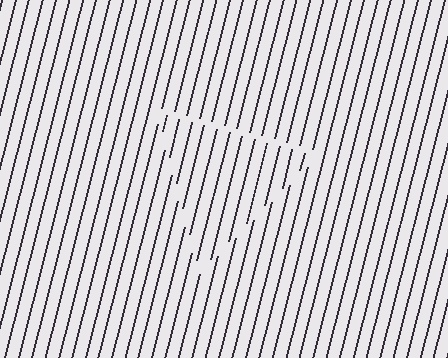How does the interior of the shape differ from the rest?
The interior of the shape contains the same grating, shifted by half a period — the contour is defined by the phase discontinuity where line-ends from the inner and outer gratings abut.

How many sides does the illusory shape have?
3 sides — the line-ends trace a triangle.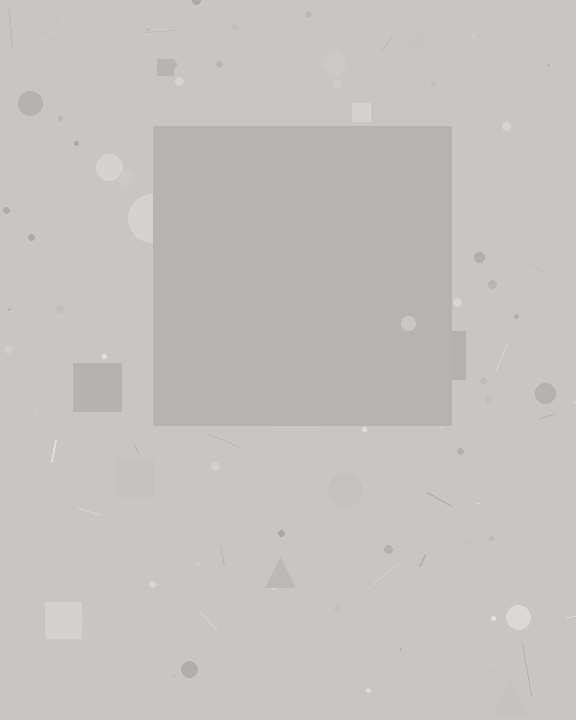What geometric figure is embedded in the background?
A square is embedded in the background.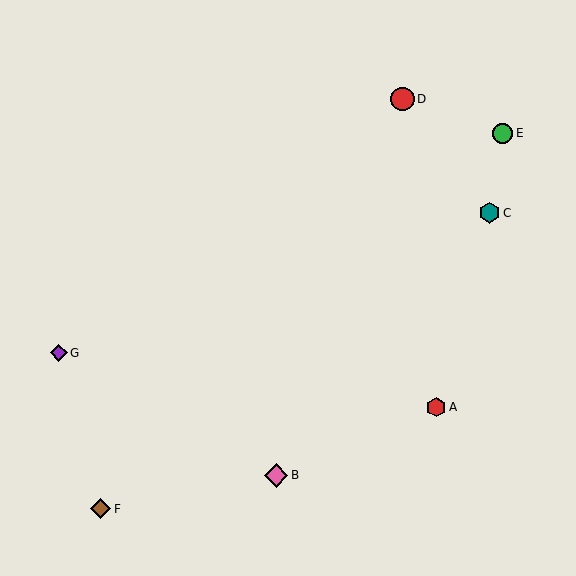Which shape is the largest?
The pink diamond (labeled B) is the largest.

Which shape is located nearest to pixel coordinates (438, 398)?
The red hexagon (labeled A) at (436, 407) is nearest to that location.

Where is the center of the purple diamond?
The center of the purple diamond is at (59, 353).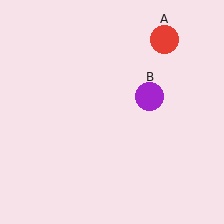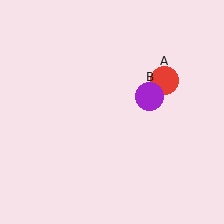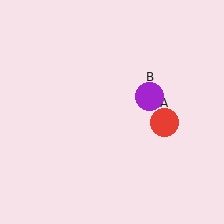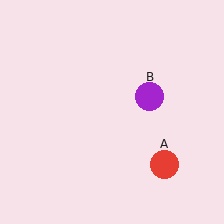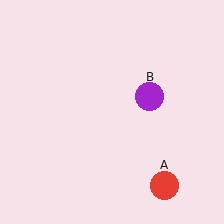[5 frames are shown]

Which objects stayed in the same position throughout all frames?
Purple circle (object B) remained stationary.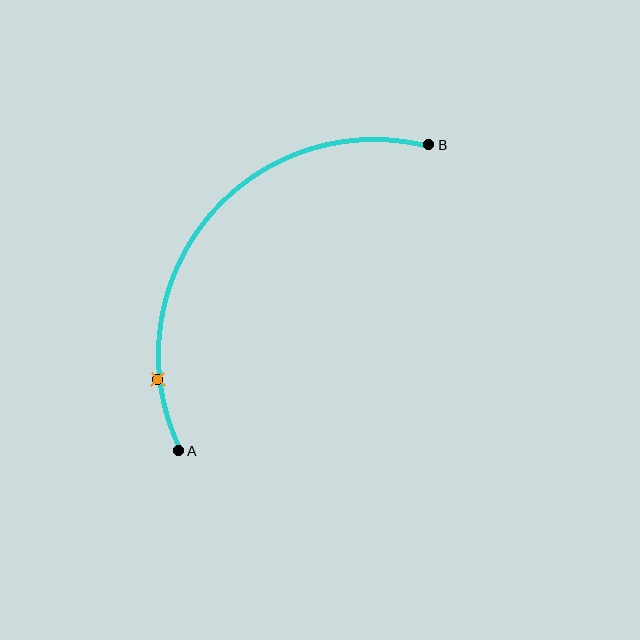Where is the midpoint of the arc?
The arc midpoint is the point on the curve farthest from the straight line joining A and B. It sits above and to the left of that line.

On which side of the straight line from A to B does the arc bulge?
The arc bulges above and to the left of the straight line connecting A and B.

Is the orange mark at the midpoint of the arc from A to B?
No. The orange mark lies on the arc but is closer to endpoint A. The arc midpoint would be at the point on the curve equidistant along the arc from both A and B.